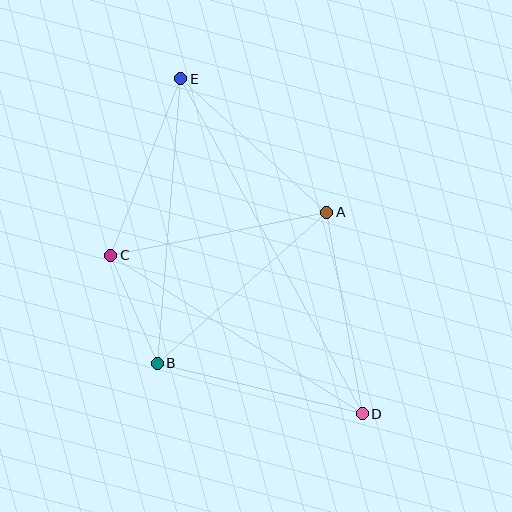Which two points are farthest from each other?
Points D and E are farthest from each other.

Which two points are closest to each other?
Points B and C are closest to each other.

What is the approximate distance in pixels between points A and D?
The distance between A and D is approximately 205 pixels.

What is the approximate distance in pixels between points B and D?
The distance between B and D is approximately 211 pixels.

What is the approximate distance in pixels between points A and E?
The distance between A and E is approximately 198 pixels.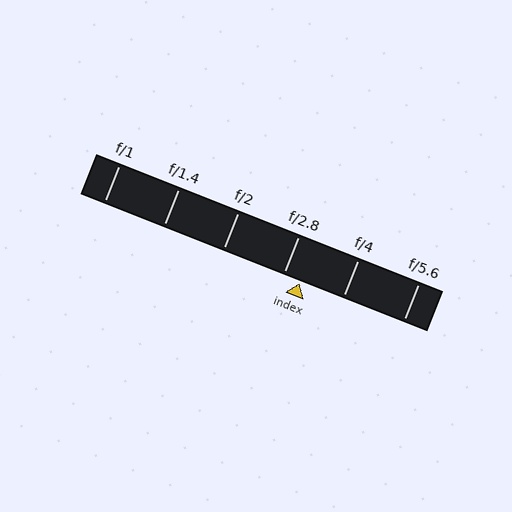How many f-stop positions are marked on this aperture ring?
There are 6 f-stop positions marked.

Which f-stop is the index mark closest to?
The index mark is closest to f/2.8.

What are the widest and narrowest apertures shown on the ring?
The widest aperture shown is f/1 and the narrowest is f/5.6.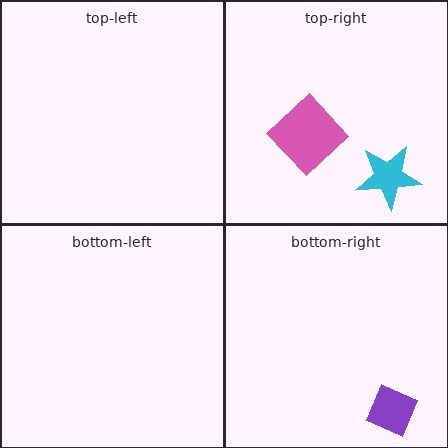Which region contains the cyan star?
The top-right region.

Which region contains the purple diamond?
The bottom-right region.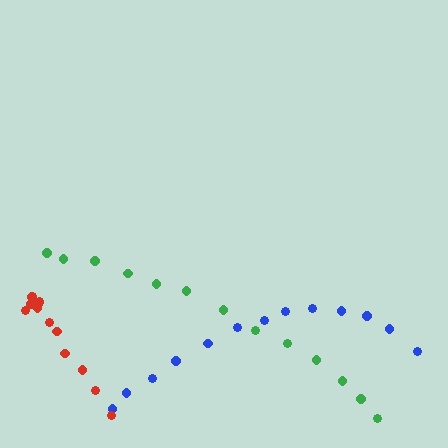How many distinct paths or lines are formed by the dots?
There are 3 distinct paths.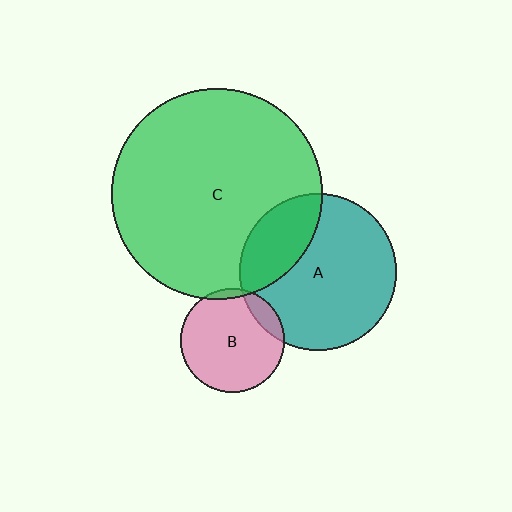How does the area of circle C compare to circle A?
Approximately 1.8 times.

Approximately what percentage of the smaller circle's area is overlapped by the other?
Approximately 25%.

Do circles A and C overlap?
Yes.